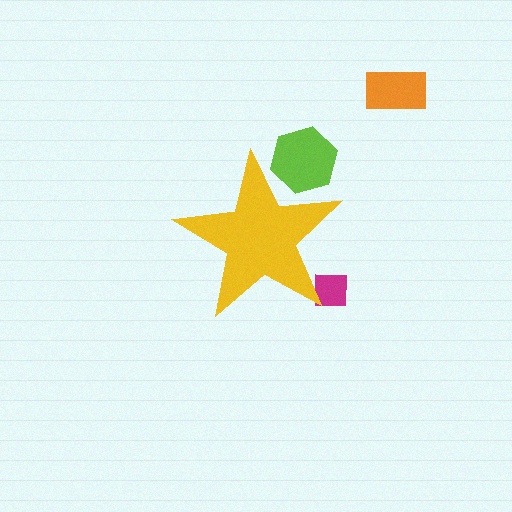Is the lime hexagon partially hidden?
Yes, the lime hexagon is partially hidden behind the yellow star.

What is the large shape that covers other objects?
A yellow star.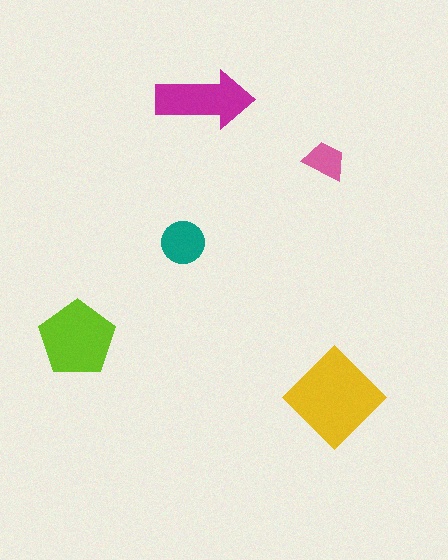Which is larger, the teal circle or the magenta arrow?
The magenta arrow.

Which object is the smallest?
The pink trapezoid.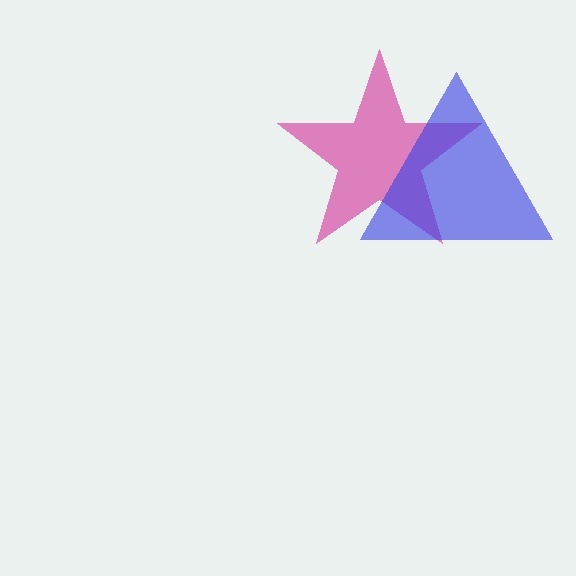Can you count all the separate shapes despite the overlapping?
Yes, there are 2 separate shapes.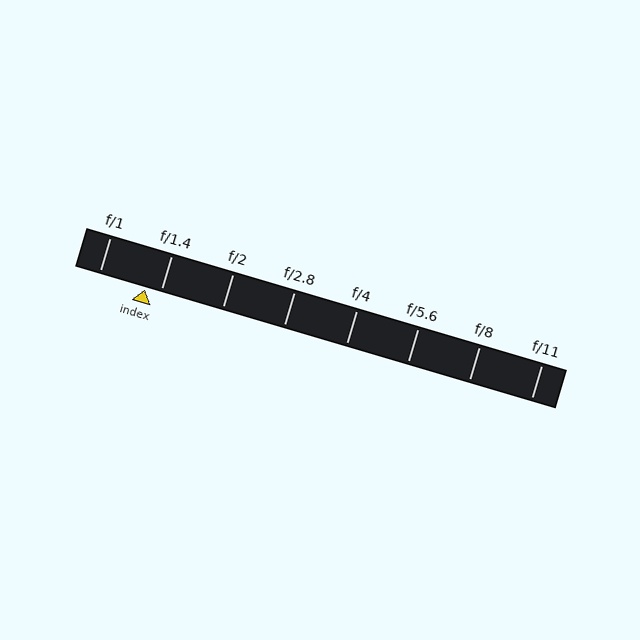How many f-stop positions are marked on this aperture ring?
There are 8 f-stop positions marked.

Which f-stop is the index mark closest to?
The index mark is closest to f/1.4.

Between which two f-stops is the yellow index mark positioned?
The index mark is between f/1 and f/1.4.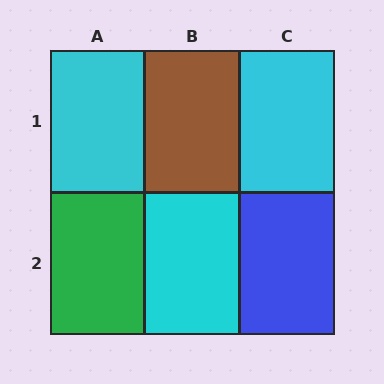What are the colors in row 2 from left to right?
Green, cyan, blue.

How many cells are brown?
1 cell is brown.